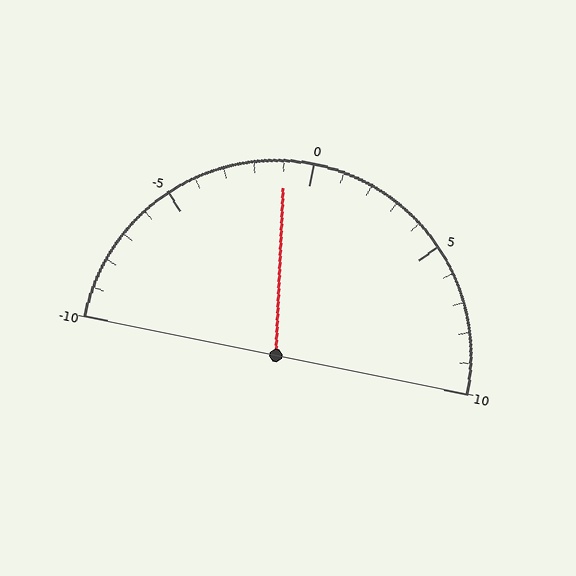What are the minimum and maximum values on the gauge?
The gauge ranges from -10 to 10.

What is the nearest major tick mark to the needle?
The nearest major tick mark is 0.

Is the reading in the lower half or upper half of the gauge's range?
The reading is in the lower half of the range (-10 to 10).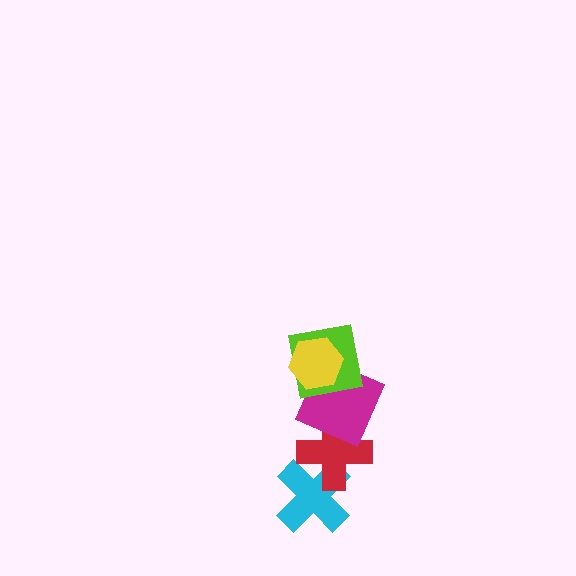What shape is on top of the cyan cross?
The red cross is on top of the cyan cross.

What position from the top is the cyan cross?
The cyan cross is 5th from the top.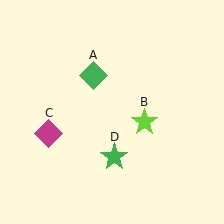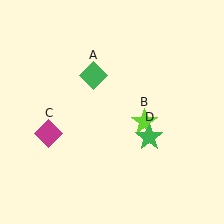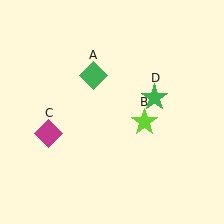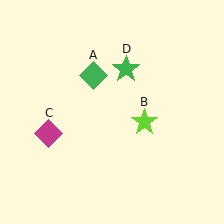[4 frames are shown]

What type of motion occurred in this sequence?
The green star (object D) rotated counterclockwise around the center of the scene.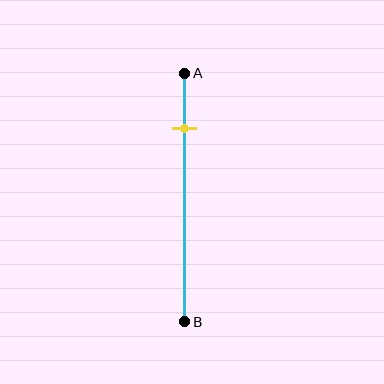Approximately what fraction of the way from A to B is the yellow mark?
The yellow mark is approximately 20% of the way from A to B.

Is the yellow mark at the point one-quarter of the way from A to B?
Yes, the mark is approximately at the one-quarter point.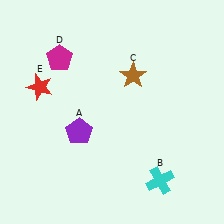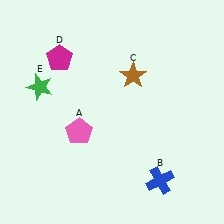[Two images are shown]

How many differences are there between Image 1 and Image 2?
There are 3 differences between the two images.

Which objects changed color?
A changed from purple to pink. B changed from cyan to blue. E changed from red to green.